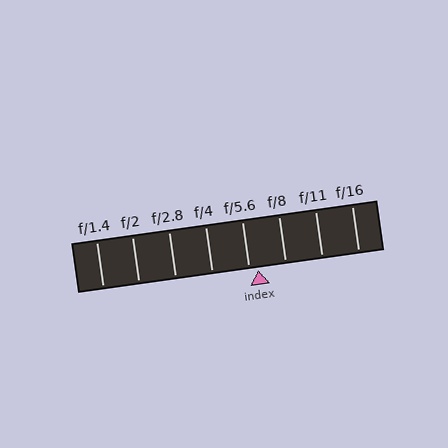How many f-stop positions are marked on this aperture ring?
There are 8 f-stop positions marked.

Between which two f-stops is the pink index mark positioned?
The index mark is between f/5.6 and f/8.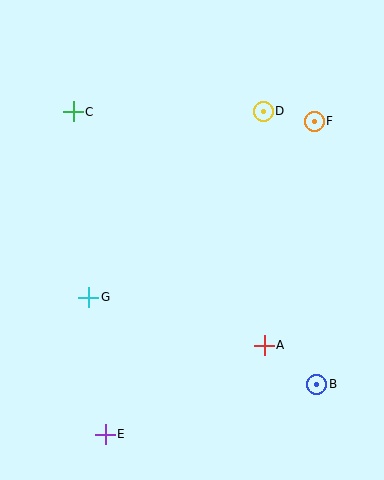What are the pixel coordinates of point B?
Point B is at (317, 384).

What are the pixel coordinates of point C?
Point C is at (73, 112).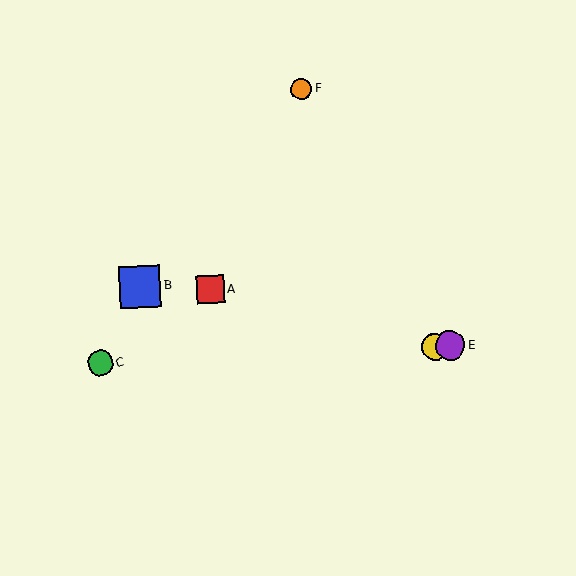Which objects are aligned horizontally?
Objects C, D, E are aligned horizontally.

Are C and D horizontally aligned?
Yes, both are at y≈363.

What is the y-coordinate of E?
Object E is at y≈346.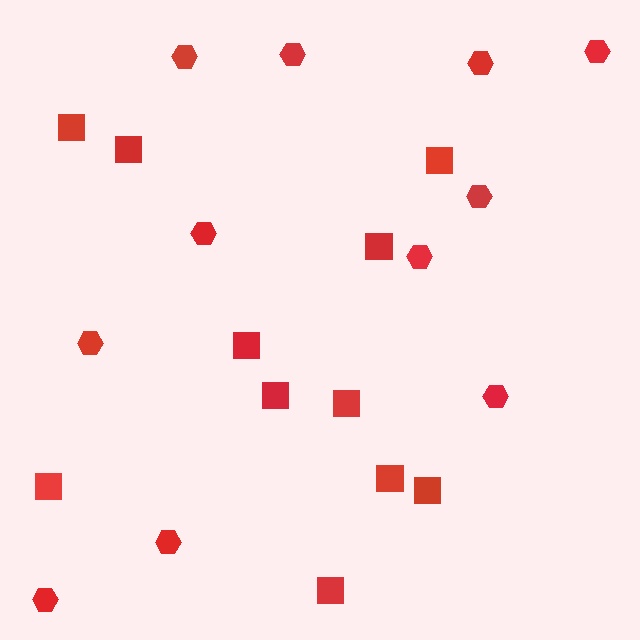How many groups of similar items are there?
There are 2 groups: one group of squares (11) and one group of hexagons (11).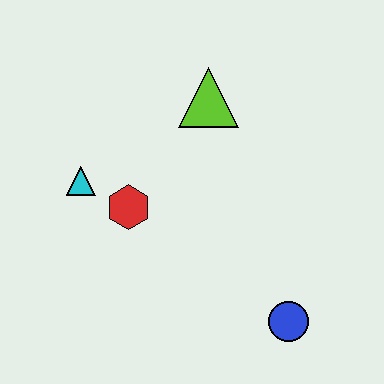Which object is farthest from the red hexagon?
The blue circle is farthest from the red hexagon.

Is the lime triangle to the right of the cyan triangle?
Yes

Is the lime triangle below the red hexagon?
No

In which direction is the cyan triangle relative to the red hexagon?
The cyan triangle is to the left of the red hexagon.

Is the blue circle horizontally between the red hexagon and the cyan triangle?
No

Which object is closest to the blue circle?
The red hexagon is closest to the blue circle.